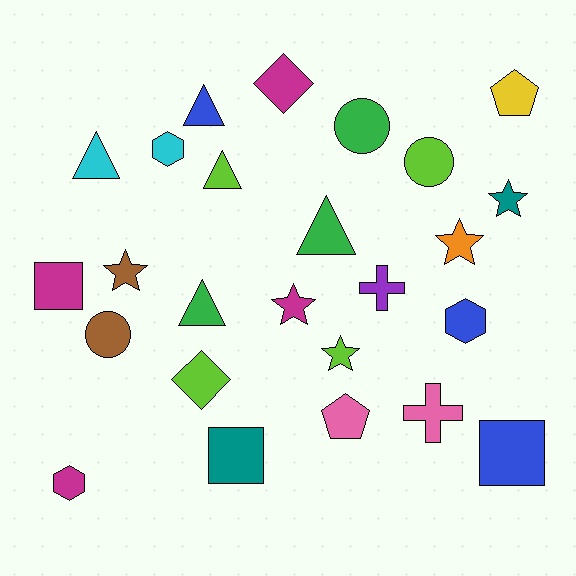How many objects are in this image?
There are 25 objects.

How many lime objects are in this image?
There are 4 lime objects.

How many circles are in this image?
There are 3 circles.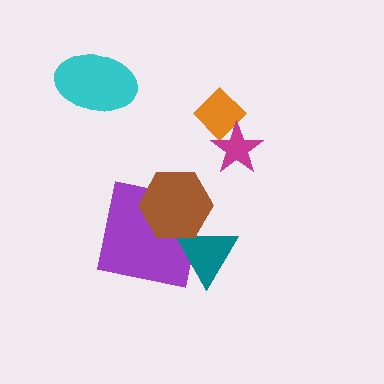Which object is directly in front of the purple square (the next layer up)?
The teal triangle is directly in front of the purple square.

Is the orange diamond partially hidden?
Yes, it is partially covered by another shape.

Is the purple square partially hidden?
Yes, it is partially covered by another shape.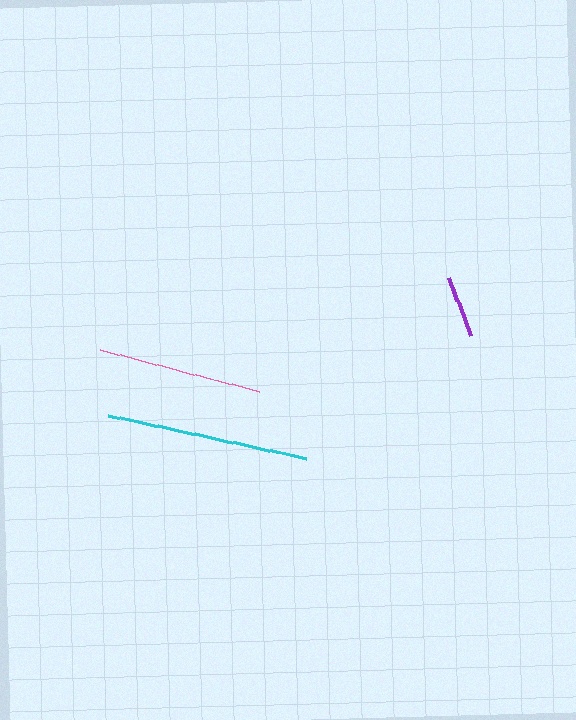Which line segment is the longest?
The cyan line is the longest at approximately 203 pixels.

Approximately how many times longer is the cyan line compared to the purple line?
The cyan line is approximately 3.2 times the length of the purple line.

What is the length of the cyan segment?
The cyan segment is approximately 203 pixels long.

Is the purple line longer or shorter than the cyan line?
The cyan line is longer than the purple line.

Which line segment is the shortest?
The purple line is the shortest at approximately 63 pixels.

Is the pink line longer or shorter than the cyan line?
The cyan line is longer than the pink line.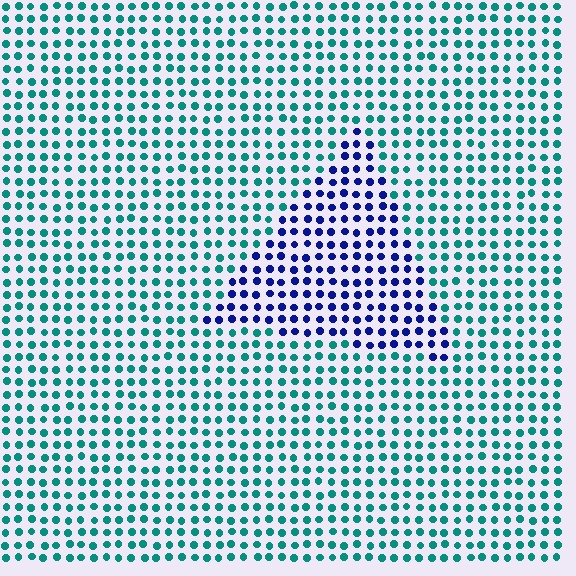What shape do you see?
I see a triangle.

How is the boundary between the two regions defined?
The boundary is defined purely by a slight shift in hue (about 62 degrees). Spacing, size, and orientation are identical on both sides.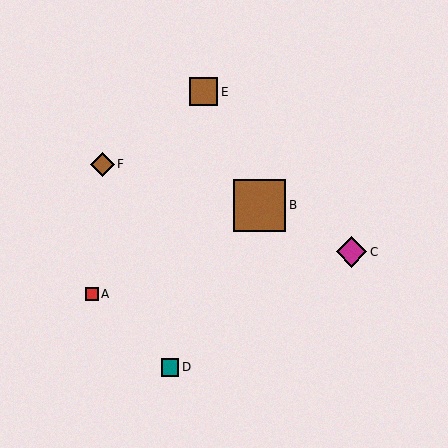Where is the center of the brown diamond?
The center of the brown diamond is at (103, 165).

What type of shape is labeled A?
Shape A is a red square.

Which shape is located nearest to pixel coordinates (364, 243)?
The magenta diamond (labeled C) at (352, 252) is nearest to that location.